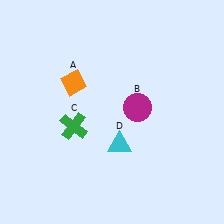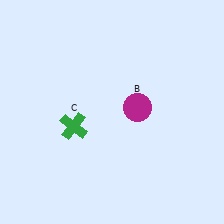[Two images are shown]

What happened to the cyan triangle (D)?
The cyan triangle (D) was removed in Image 2. It was in the bottom-right area of Image 1.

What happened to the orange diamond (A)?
The orange diamond (A) was removed in Image 2. It was in the top-left area of Image 1.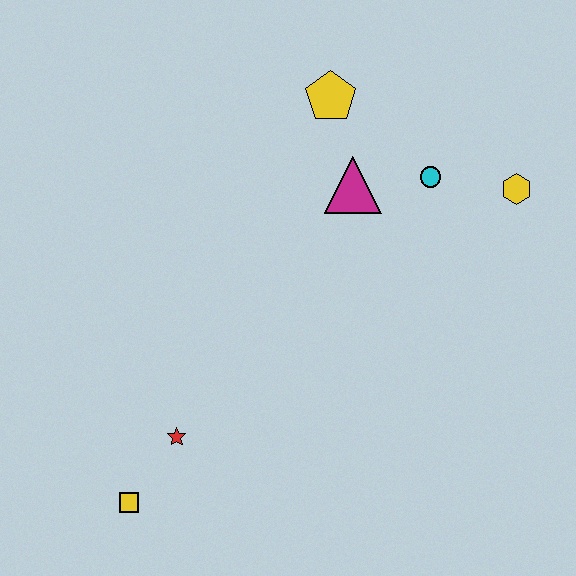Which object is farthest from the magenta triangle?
The yellow square is farthest from the magenta triangle.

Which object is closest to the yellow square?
The red star is closest to the yellow square.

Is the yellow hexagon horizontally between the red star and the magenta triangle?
No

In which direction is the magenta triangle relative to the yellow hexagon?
The magenta triangle is to the left of the yellow hexagon.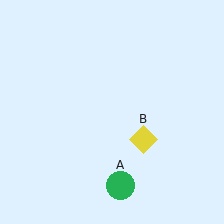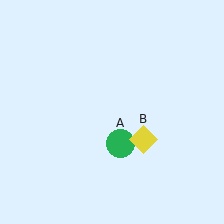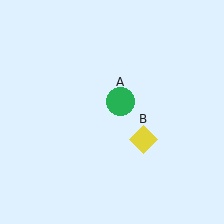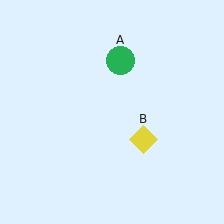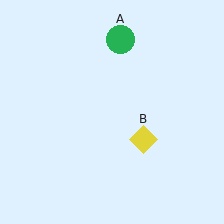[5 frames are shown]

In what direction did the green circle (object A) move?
The green circle (object A) moved up.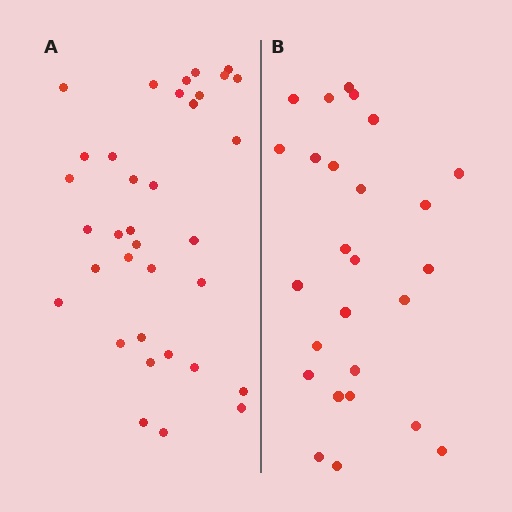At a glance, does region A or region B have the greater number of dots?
Region A (the left region) has more dots.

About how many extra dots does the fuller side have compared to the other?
Region A has roughly 8 or so more dots than region B.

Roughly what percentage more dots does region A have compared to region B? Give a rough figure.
About 35% more.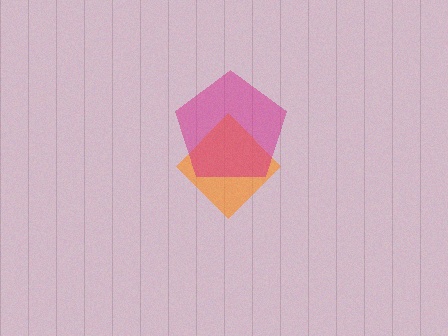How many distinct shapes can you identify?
There are 2 distinct shapes: an orange diamond, a magenta pentagon.